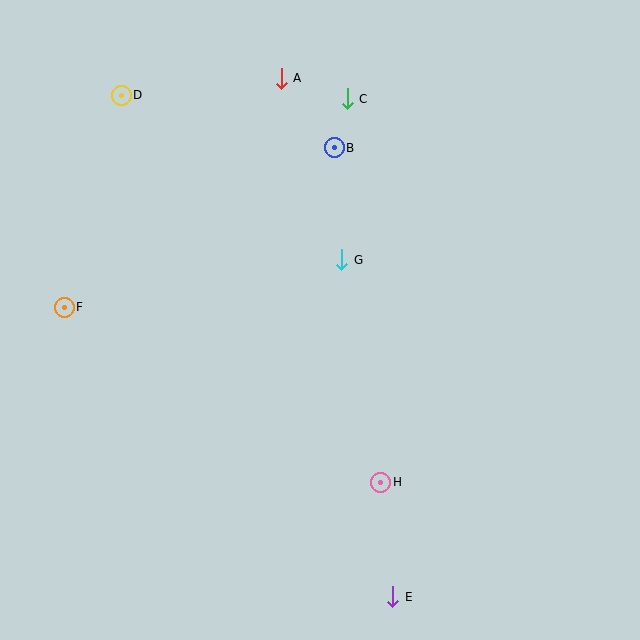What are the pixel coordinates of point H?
Point H is at (381, 482).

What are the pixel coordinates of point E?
Point E is at (393, 597).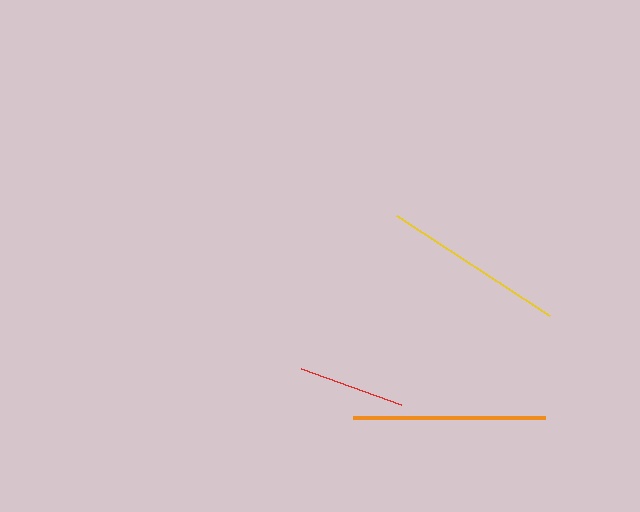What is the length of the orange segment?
The orange segment is approximately 192 pixels long.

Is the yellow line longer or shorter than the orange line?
The orange line is longer than the yellow line.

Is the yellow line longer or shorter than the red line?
The yellow line is longer than the red line.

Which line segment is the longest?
The orange line is the longest at approximately 192 pixels.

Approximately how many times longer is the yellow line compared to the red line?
The yellow line is approximately 1.7 times the length of the red line.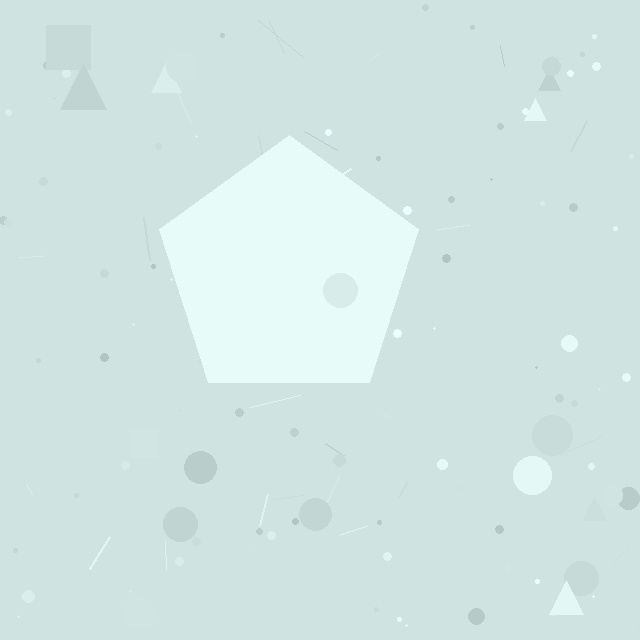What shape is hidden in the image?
A pentagon is hidden in the image.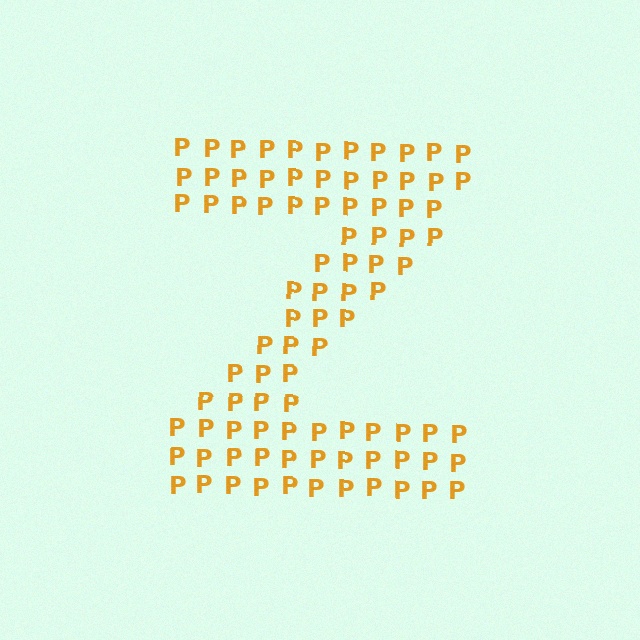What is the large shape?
The large shape is the letter Z.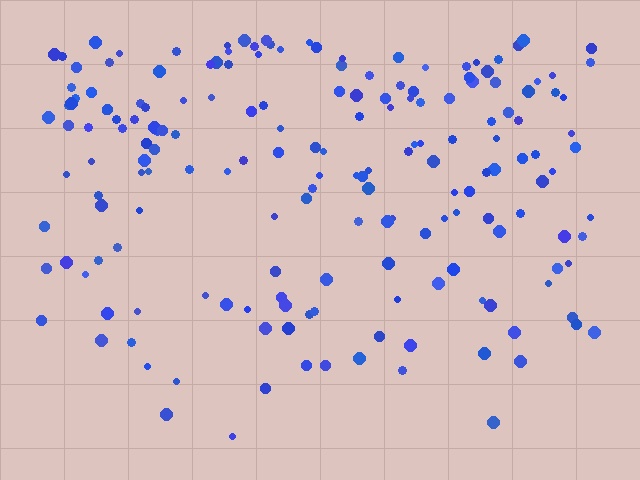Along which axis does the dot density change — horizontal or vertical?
Vertical.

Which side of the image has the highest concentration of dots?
The top.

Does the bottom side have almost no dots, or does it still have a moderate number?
Still a moderate number, just noticeably fewer than the top.